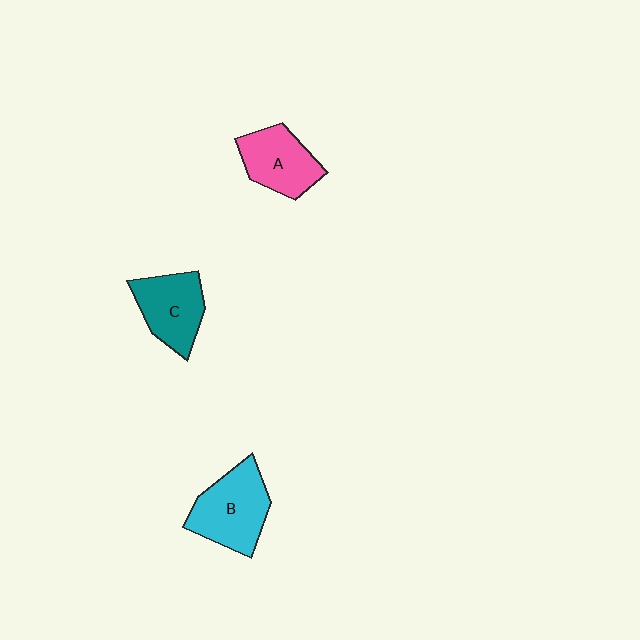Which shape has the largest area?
Shape B (cyan).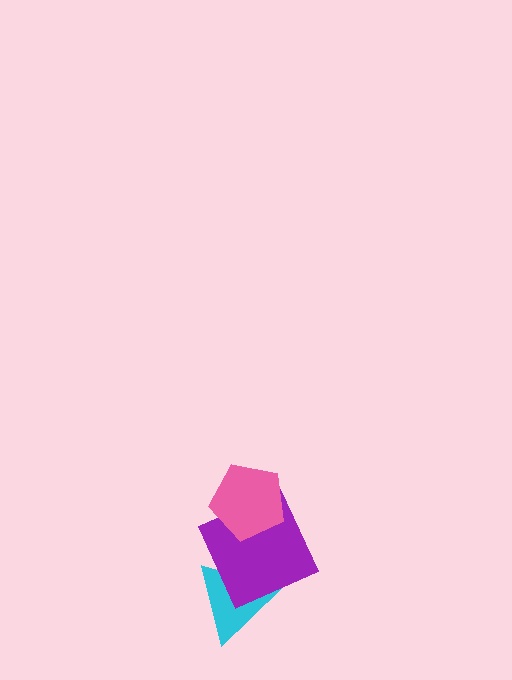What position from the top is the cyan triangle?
The cyan triangle is 3rd from the top.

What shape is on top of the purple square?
The pink pentagon is on top of the purple square.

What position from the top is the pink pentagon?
The pink pentagon is 1st from the top.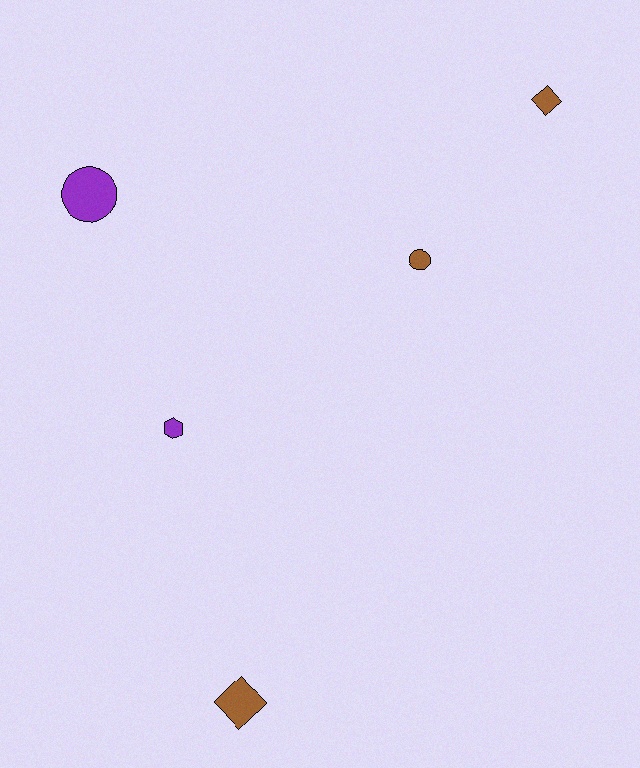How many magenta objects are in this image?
There are no magenta objects.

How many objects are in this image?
There are 5 objects.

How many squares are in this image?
There are no squares.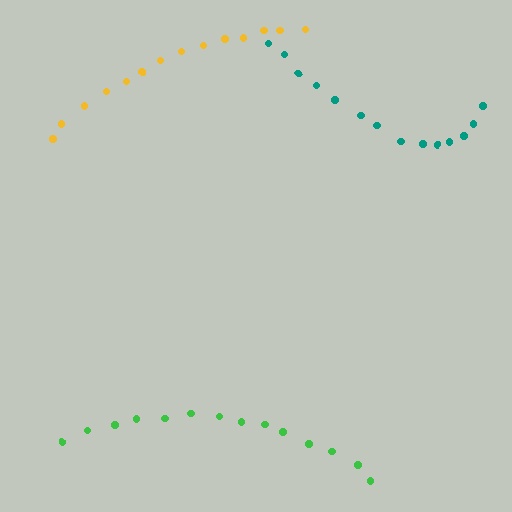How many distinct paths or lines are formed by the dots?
There are 3 distinct paths.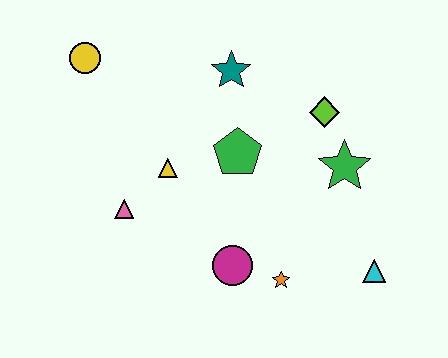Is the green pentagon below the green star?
No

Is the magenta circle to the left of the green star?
Yes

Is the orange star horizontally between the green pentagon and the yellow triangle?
No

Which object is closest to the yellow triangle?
The pink triangle is closest to the yellow triangle.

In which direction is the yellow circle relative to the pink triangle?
The yellow circle is above the pink triangle.